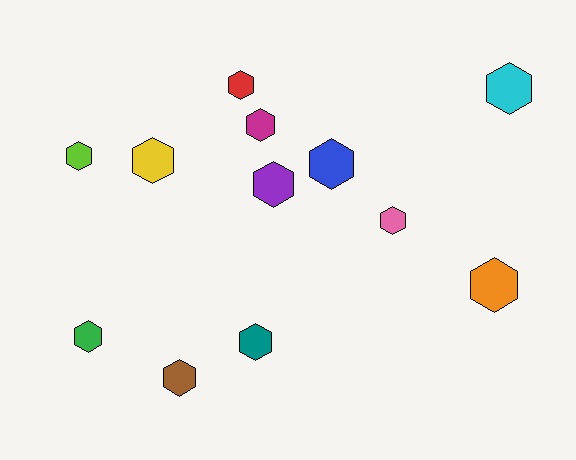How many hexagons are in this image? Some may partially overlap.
There are 12 hexagons.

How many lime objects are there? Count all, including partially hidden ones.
There is 1 lime object.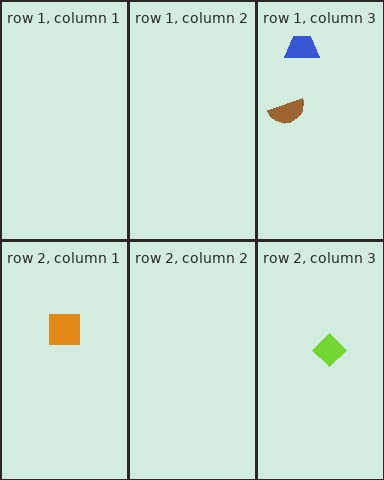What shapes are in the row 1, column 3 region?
The blue trapezoid, the brown semicircle.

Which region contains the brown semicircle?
The row 1, column 3 region.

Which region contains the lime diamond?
The row 2, column 3 region.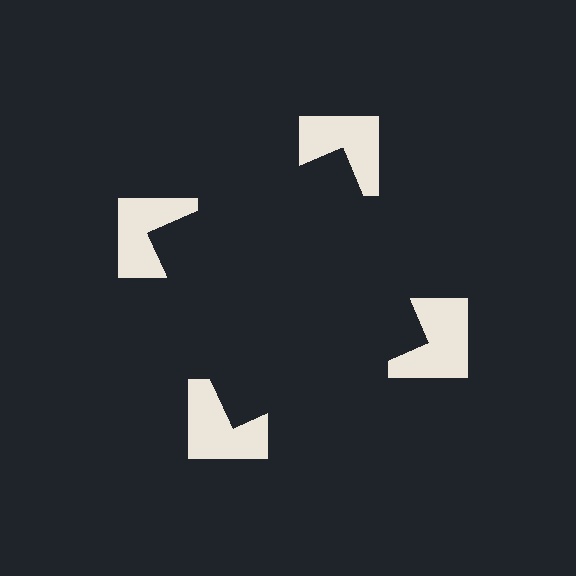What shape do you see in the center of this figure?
An illusory square — its edges are inferred from the aligned wedge cuts in the notched squares, not physically drawn.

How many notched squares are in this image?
There are 4 — one at each vertex of the illusory square.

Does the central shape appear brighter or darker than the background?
It typically appears slightly darker than the background, even though no actual brightness change is drawn.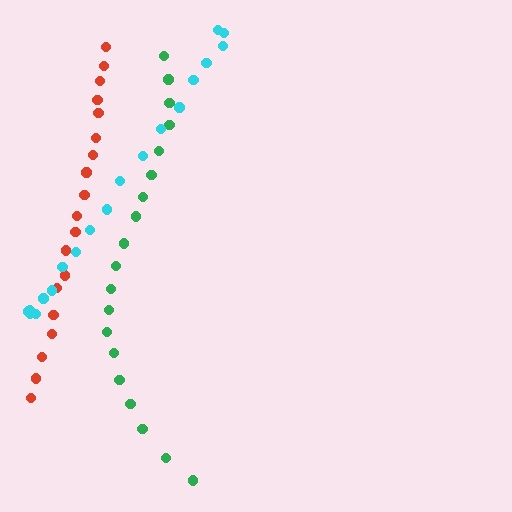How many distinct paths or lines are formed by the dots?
There are 3 distinct paths.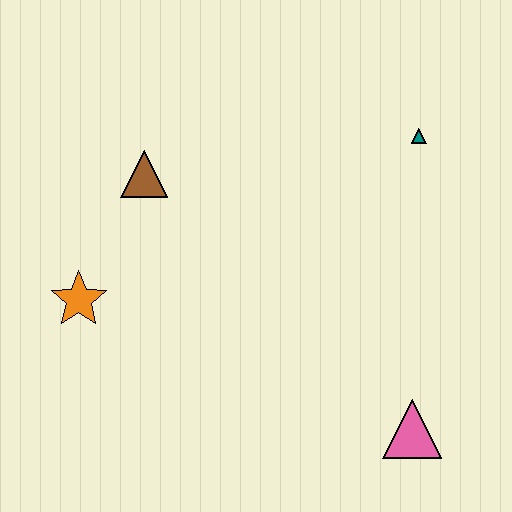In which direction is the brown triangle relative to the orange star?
The brown triangle is above the orange star.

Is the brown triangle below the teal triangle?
Yes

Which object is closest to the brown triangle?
The orange star is closest to the brown triangle.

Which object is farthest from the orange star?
The teal triangle is farthest from the orange star.